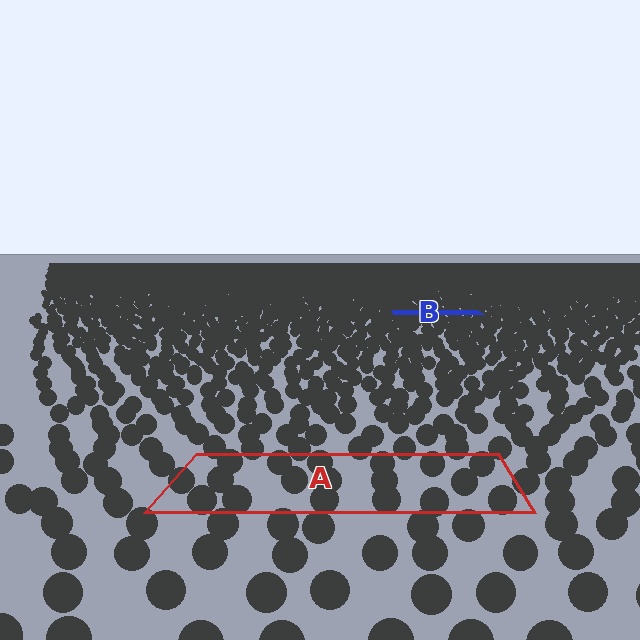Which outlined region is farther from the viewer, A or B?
Region B is farther from the viewer — the texture elements inside it appear smaller and more densely packed.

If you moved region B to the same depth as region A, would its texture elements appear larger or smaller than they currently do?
They would appear larger. At a closer depth, the same texture elements are projected at a bigger on-screen size.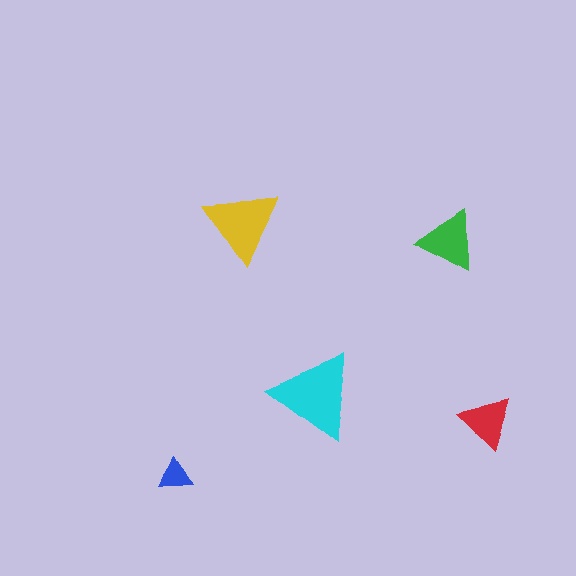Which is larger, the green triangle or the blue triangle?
The green one.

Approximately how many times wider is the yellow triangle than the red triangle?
About 1.5 times wider.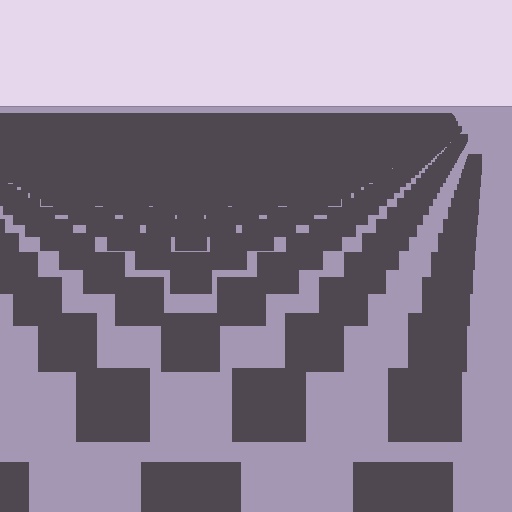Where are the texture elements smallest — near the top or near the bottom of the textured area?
Near the top.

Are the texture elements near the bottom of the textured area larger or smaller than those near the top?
Larger. Near the bottom, elements are closer to the viewer and appear at a bigger on-screen size.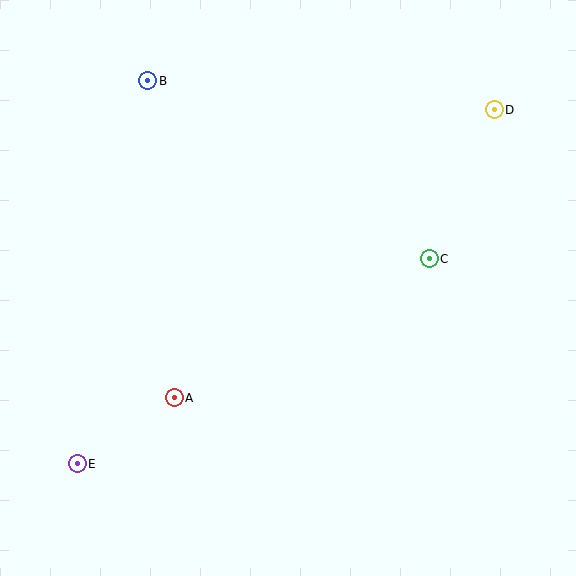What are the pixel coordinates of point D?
Point D is at (494, 110).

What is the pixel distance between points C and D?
The distance between C and D is 163 pixels.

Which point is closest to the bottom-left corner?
Point E is closest to the bottom-left corner.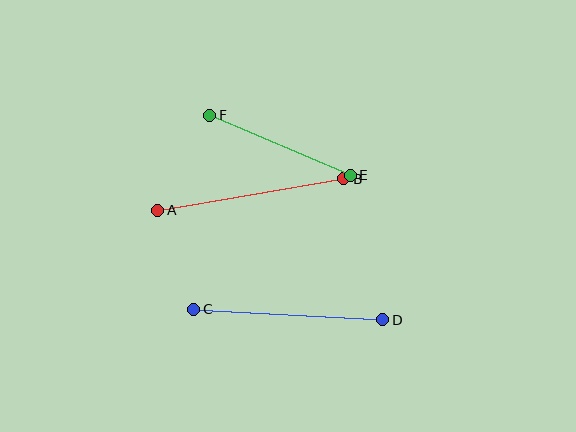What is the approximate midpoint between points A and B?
The midpoint is at approximately (251, 194) pixels.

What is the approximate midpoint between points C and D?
The midpoint is at approximately (288, 315) pixels.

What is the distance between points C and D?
The distance is approximately 190 pixels.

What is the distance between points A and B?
The distance is approximately 189 pixels.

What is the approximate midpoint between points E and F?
The midpoint is at approximately (280, 145) pixels.